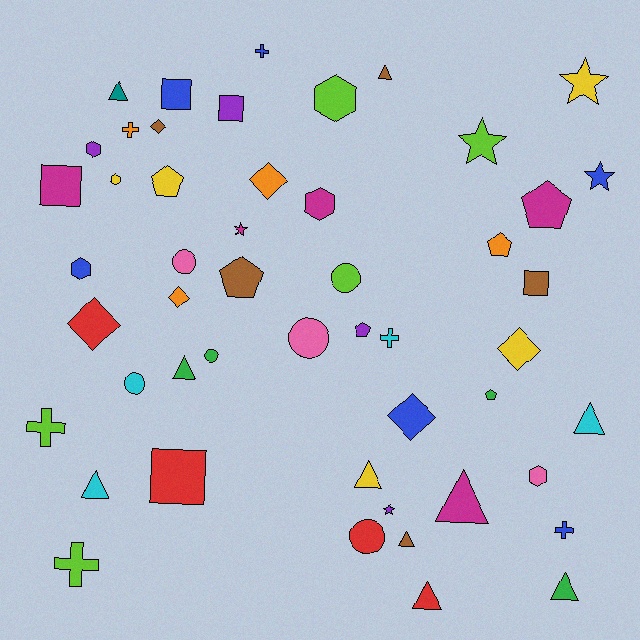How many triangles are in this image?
There are 10 triangles.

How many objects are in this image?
There are 50 objects.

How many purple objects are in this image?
There are 4 purple objects.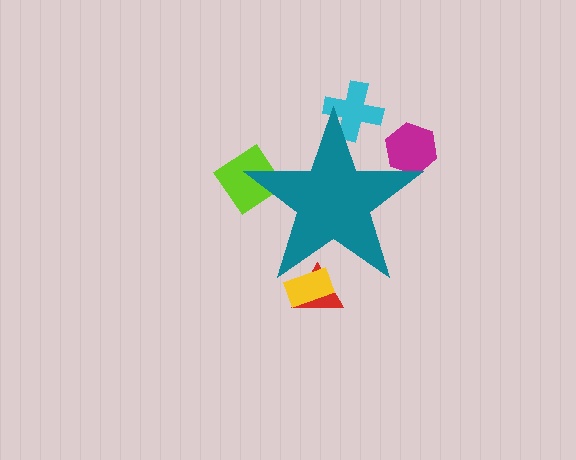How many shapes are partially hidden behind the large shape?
5 shapes are partially hidden.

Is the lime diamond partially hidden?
Yes, the lime diamond is partially hidden behind the teal star.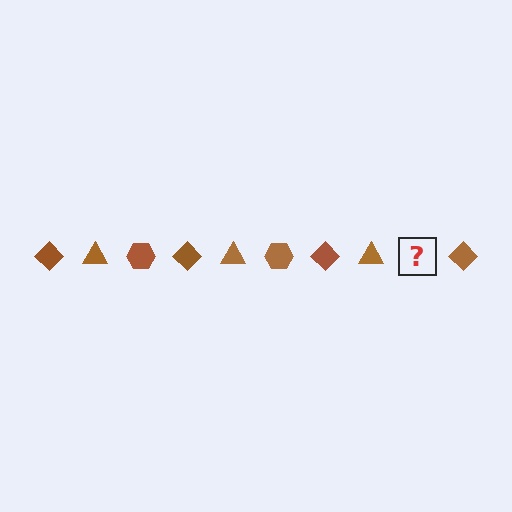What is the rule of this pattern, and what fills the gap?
The rule is that the pattern cycles through diamond, triangle, hexagon shapes in brown. The gap should be filled with a brown hexagon.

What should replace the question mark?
The question mark should be replaced with a brown hexagon.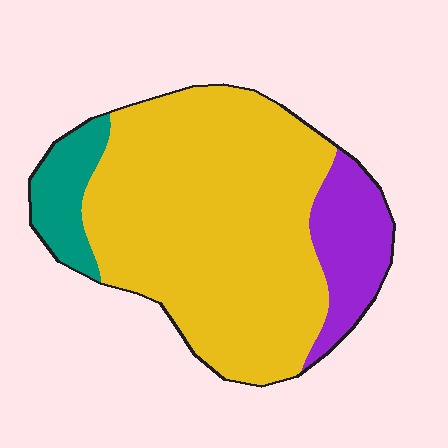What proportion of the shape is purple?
Purple takes up about one sixth (1/6) of the shape.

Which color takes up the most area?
Yellow, at roughly 75%.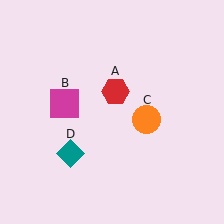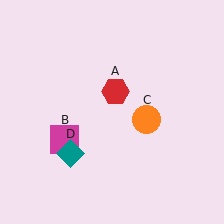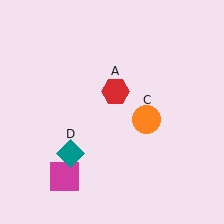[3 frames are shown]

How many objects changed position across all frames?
1 object changed position: magenta square (object B).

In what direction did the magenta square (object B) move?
The magenta square (object B) moved down.